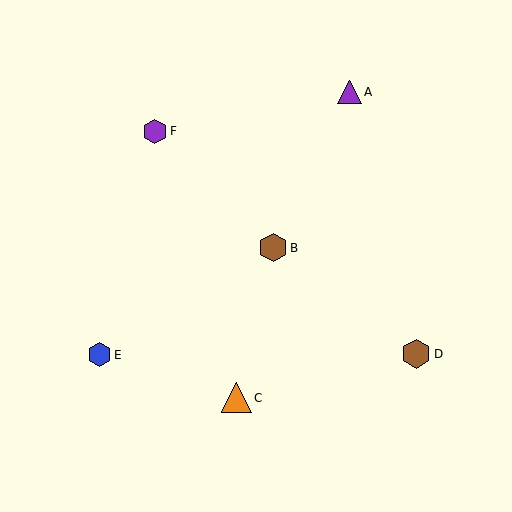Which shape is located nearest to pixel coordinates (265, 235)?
The brown hexagon (labeled B) at (273, 248) is nearest to that location.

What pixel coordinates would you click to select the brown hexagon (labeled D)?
Click at (416, 354) to select the brown hexagon D.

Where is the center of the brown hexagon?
The center of the brown hexagon is at (416, 354).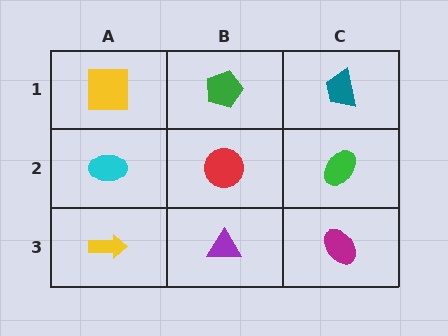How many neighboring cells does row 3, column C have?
2.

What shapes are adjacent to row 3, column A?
A cyan ellipse (row 2, column A), a purple triangle (row 3, column B).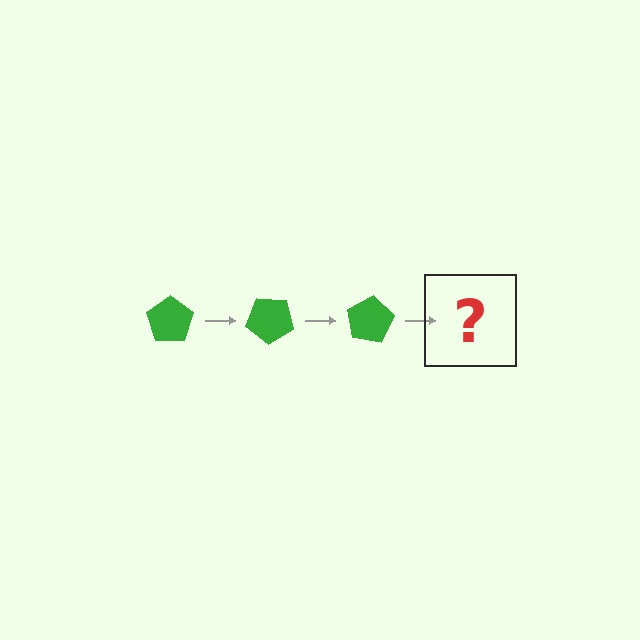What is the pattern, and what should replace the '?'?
The pattern is that the pentagon rotates 40 degrees each step. The '?' should be a green pentagon rotated 120 degrees.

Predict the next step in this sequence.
The next step is a green pentagon rotated 120 degrees.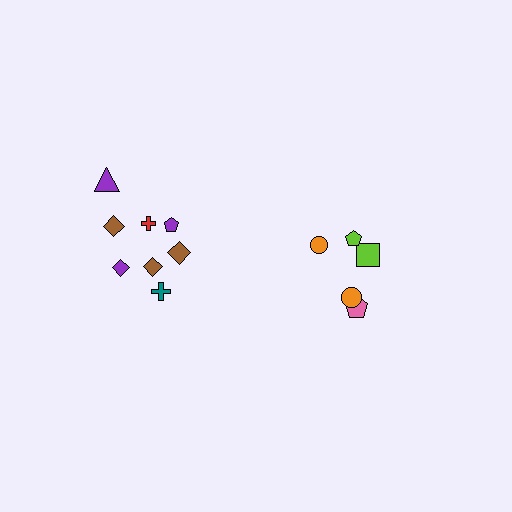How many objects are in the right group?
There are 5 objects.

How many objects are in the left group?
There are 8 objects.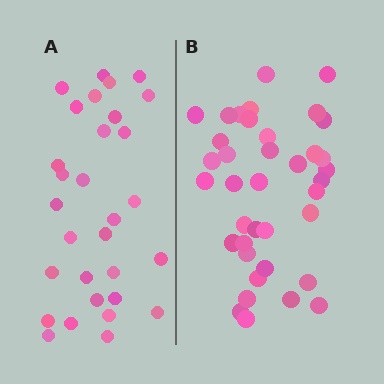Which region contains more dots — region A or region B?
Region B (the right region) has more dots.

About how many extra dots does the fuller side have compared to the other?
Region B has roughly 8 or so more dots than region A.